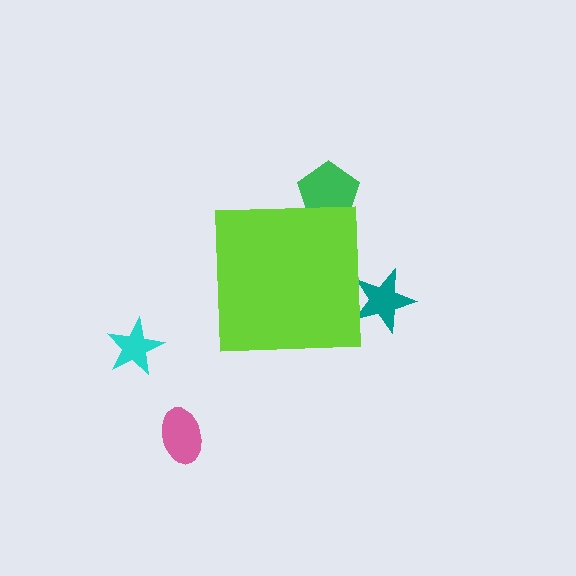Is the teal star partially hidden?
Yes, the teal star is partially hidden behind the lime square.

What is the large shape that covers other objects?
A lime square.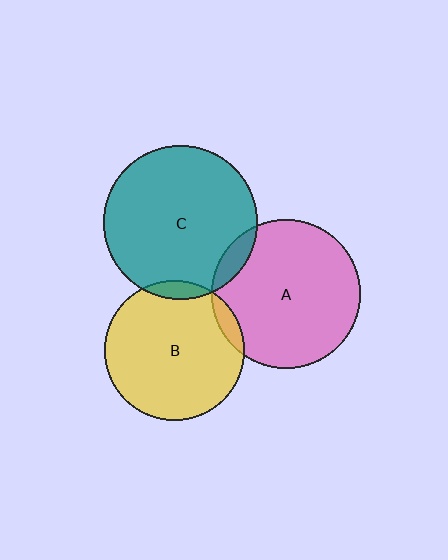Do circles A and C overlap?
Yes.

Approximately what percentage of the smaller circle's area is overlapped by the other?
Approximately 10%.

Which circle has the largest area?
Circle C (teal).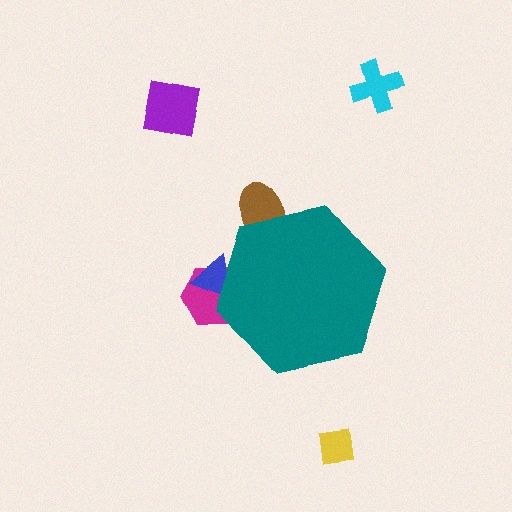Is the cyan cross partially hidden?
No, the cyan cross is fully visible.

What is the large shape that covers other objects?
A teal hexagon.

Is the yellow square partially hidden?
No, the yellow square is fully visible.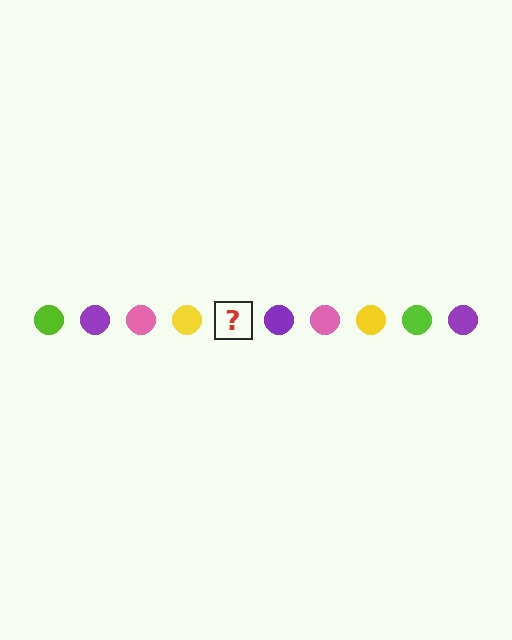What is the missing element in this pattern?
The missing element is a lime circle.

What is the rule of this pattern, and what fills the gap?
The rule is that the pattern cycles through lime, purple, pink, yellow circles. The gap should be filled with a lime circle.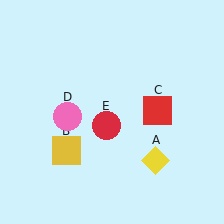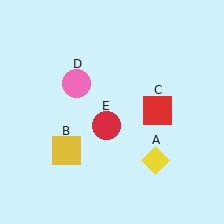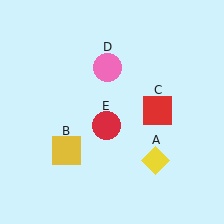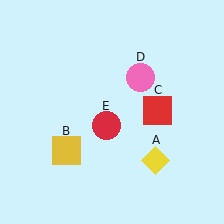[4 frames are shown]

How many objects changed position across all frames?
1 object changed position: pink circle (object D).